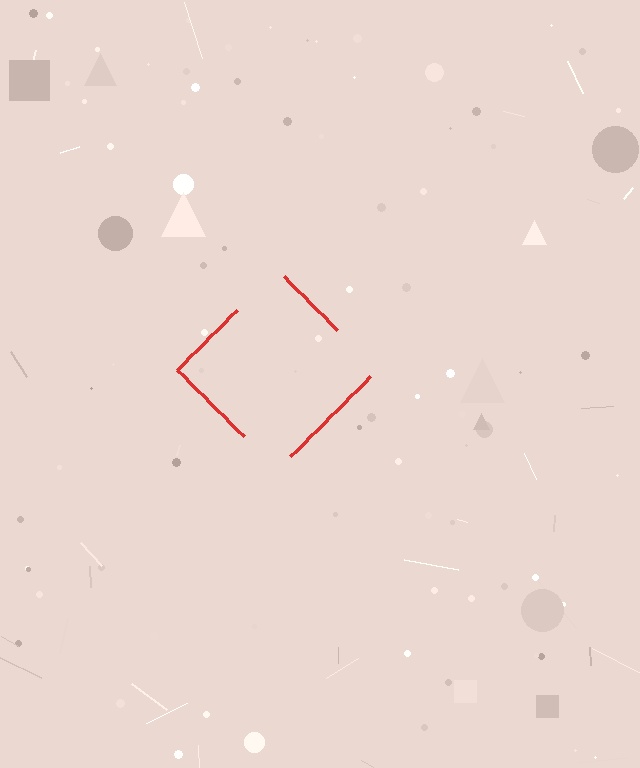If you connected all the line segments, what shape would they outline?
They would outline a diamond.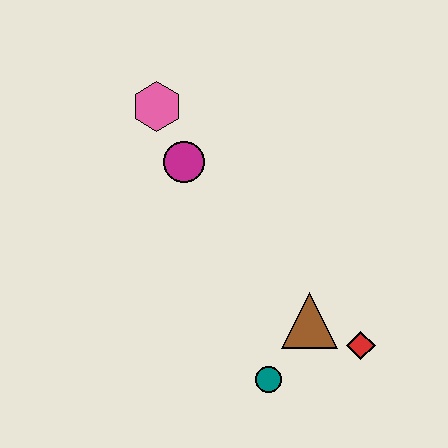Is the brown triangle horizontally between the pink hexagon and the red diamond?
Yes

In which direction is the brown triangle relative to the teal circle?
The brown triangle is above the teal circle.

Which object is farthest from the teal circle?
The pink hexagon is farthest from the teal circle.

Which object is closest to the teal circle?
The brown triangle is closest to the teal circle.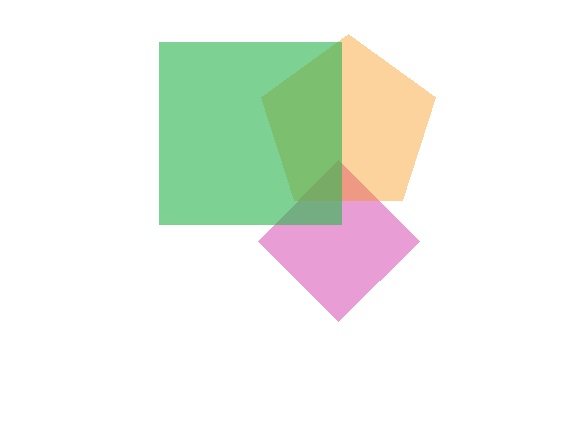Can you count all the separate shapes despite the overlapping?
Yes, there are 3 separate shapes.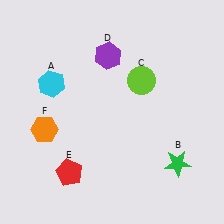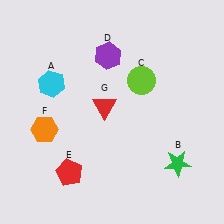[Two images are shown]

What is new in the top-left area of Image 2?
A red triangle (G) was added in the top-left area of Image 2.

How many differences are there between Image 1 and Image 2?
There is 1 difference between the two images.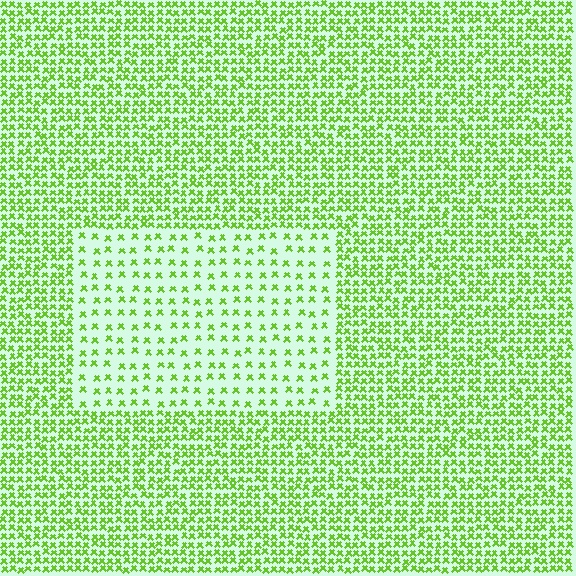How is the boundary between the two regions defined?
The boundary is defined by a change in element density (approximately 2.4x ratio). All elements are the same color, size, and shape.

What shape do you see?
I see a rectangle.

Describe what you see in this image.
The image contains small lime elements arranged at two different densities. A rectangle-shaped region is visible where the elements are less densely packed than the surrounding area.